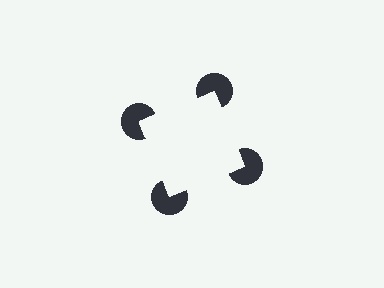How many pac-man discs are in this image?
There are 4 — one at each vertex of the illusory square.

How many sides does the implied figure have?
4 sides.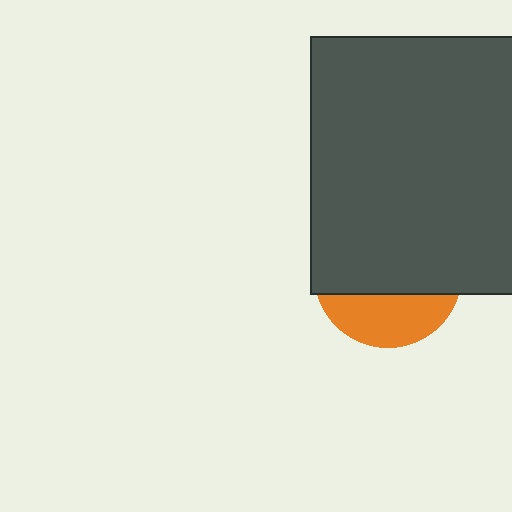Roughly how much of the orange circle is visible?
A small part of it is visible (roughly 32%).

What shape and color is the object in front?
The object in front is a dark gray square.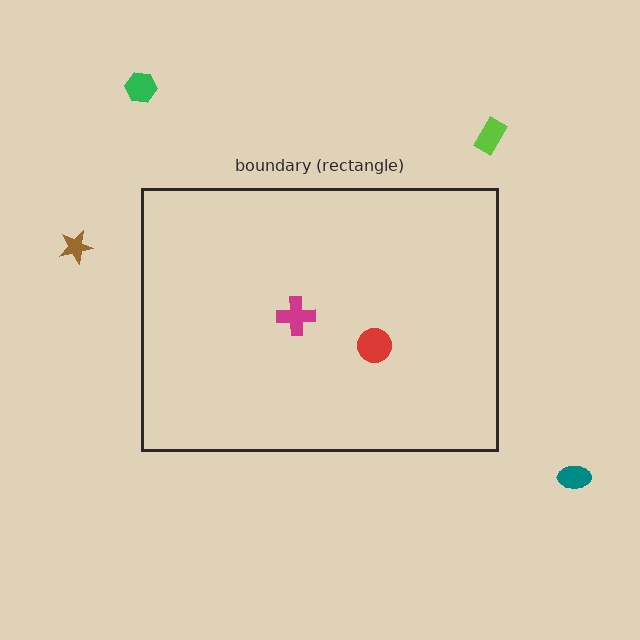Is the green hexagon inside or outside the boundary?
Outside.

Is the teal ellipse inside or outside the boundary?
Outside.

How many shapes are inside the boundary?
2 inside, 4 outside.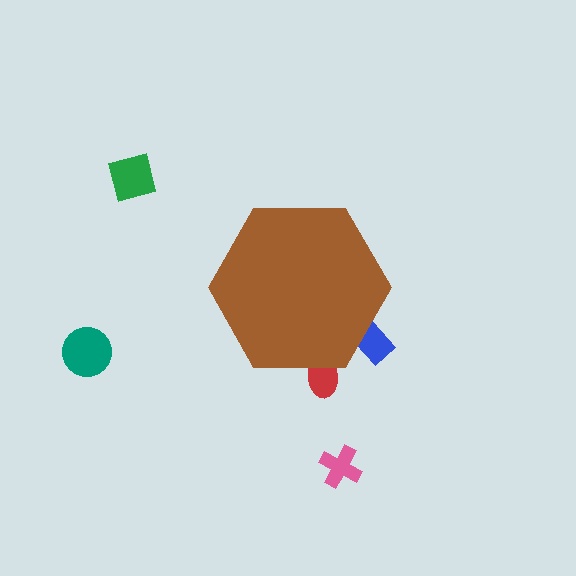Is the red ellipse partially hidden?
Yes, the red ellipse is partially hidden behind the brown hexagon.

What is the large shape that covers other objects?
A brown hexagon.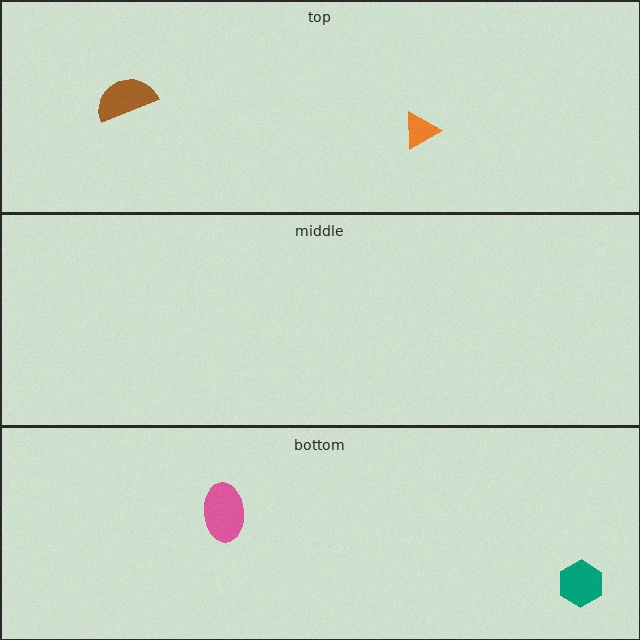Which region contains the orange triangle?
The top region.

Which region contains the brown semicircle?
The top region.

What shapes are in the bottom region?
The pink ellipse, the teal hexagon.